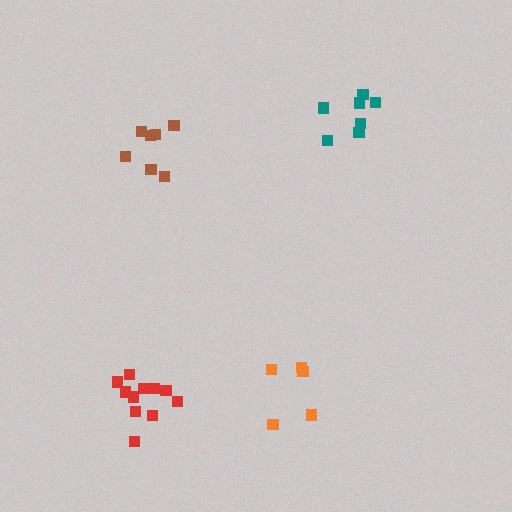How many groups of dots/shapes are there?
There are 4 groups.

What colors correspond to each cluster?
The clusters are colored: brown, orange, teal, red.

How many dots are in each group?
Group 1: 7 dots, Group 2: 5 dots, Group 3: 7 dots, Group 4: 11 dots (30 total).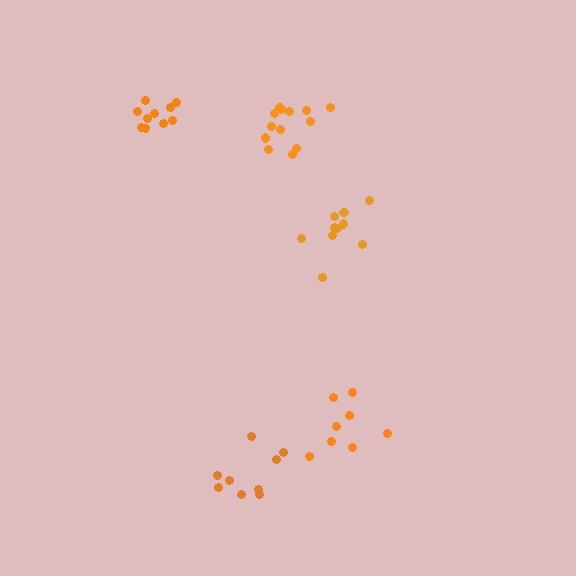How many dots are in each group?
Group 1: 10 dots, Group 2: 9 dots, Group 3: 13 dots, Group 4: 10 dots, Group 5: 8 dots (50 total).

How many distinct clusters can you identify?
There are 5 distinct clusters.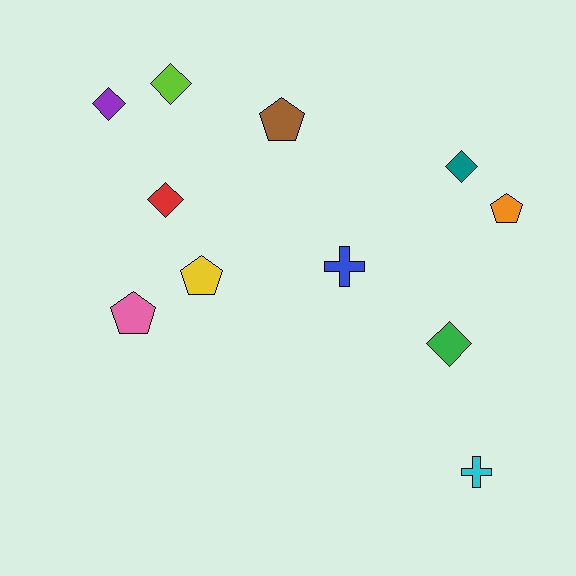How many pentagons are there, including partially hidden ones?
There are 4 pentagons.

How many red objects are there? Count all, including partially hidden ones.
There is 1 red object.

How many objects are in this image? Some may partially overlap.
There are 11 objects.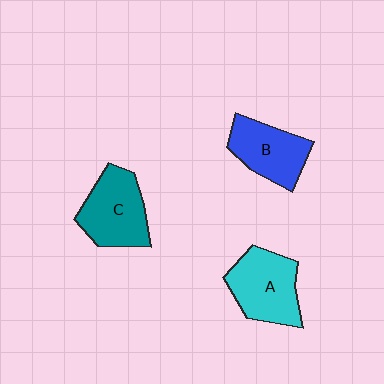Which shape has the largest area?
Shape C (teal).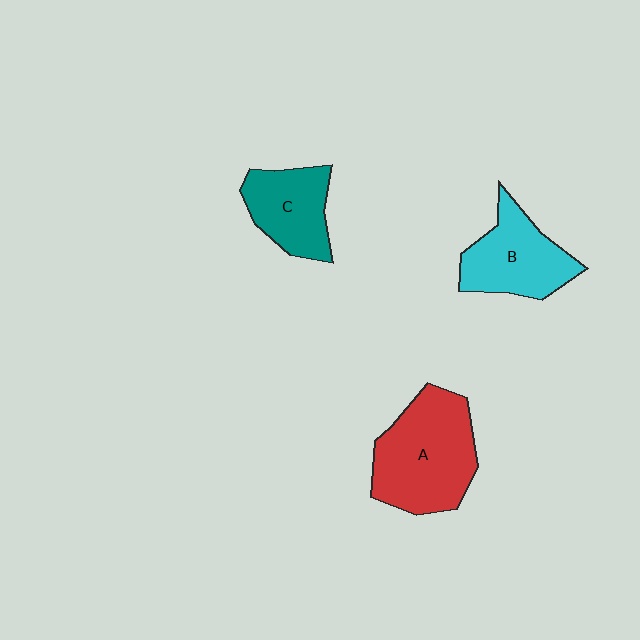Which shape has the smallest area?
Shape C (teal).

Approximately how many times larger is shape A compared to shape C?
Approximately 1.6 times.